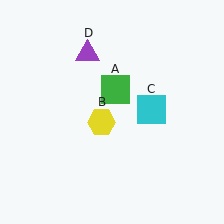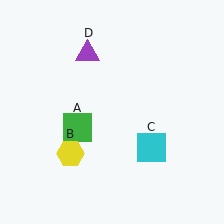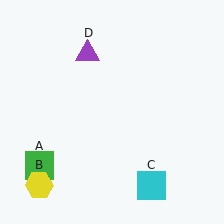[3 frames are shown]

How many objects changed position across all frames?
3 objects changed position: green square (object A), yellow hexagon (object B), cyan square (object C).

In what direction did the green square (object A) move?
The green square (object A) moved down and to the left.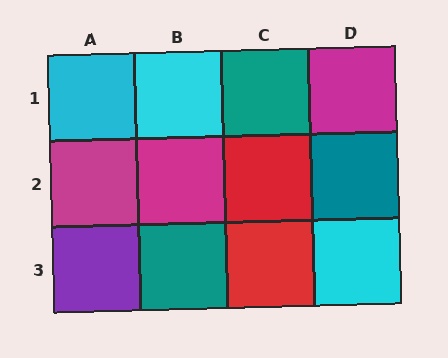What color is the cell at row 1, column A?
Cyan.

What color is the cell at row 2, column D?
Teal.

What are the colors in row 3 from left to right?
Purple, teal, red, cyan.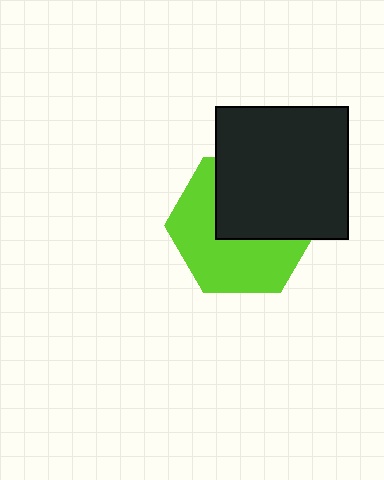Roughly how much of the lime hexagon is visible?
About half of it is visible (roughly 55%).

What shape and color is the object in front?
The object in front is a black square.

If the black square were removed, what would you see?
You would see the complete lime hexagon.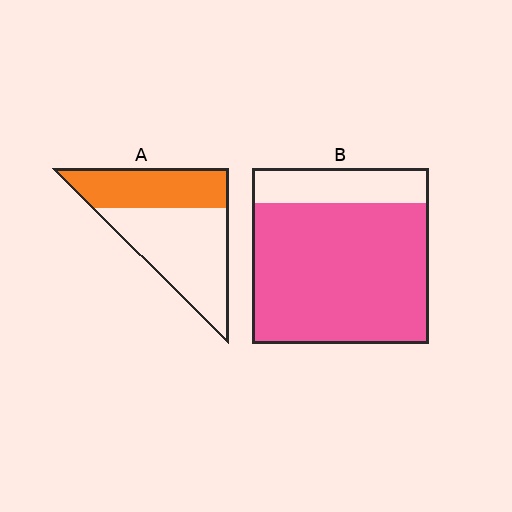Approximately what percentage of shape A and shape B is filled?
A is approximately 40% and B is approximately 80%.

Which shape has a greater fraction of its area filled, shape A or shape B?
Shape B.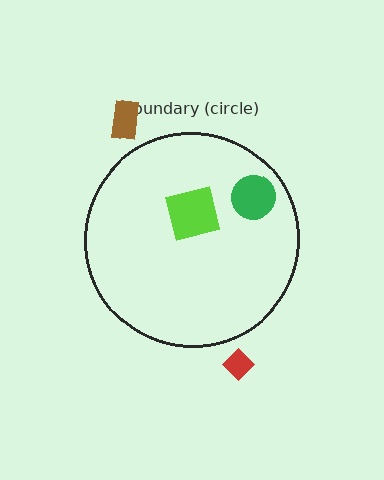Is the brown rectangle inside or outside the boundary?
Outside.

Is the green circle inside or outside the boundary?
Inside.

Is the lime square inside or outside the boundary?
Inside.